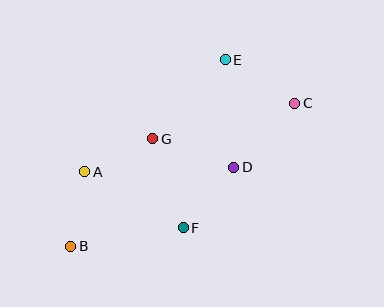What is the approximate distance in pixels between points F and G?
The distance between F and G is approximately 94 pixels.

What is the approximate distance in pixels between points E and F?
The distance between E and F is approximately 173 pixels.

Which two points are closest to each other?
Points A and G are closest to each other.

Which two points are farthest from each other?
Points B and C are farthest from each other.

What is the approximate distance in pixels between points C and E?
The distance between C and E is approximately 82 pixels.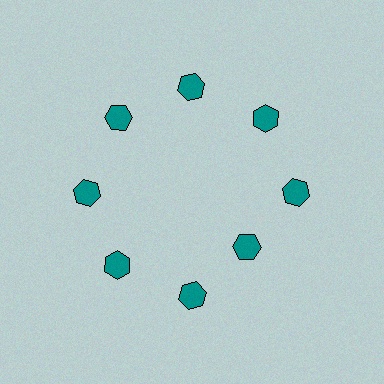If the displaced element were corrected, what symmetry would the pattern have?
It would have 8-fold rotational symmetry — the pattern would map onto itself every 45 degrees.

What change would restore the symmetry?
The symmetry would be restored by moving it outward, back onto the ring so that all 8 hexagons sit at equal angles and equal distance from the center.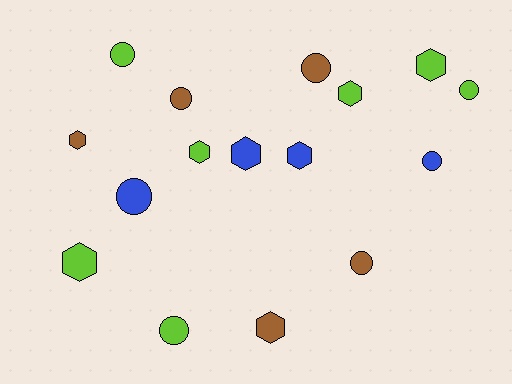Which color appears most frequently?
Lime, with 7 objects.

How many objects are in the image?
There are 16 objects.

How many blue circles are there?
There are 2 blue circles.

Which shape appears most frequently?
Circle, with 8 objects.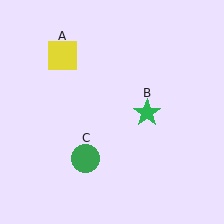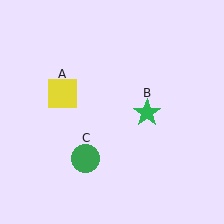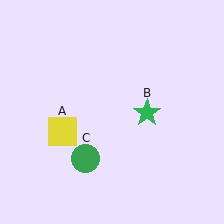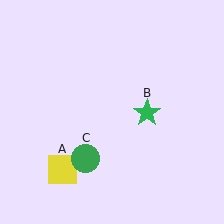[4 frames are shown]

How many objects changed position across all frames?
1 object changed position: yellow square (object A).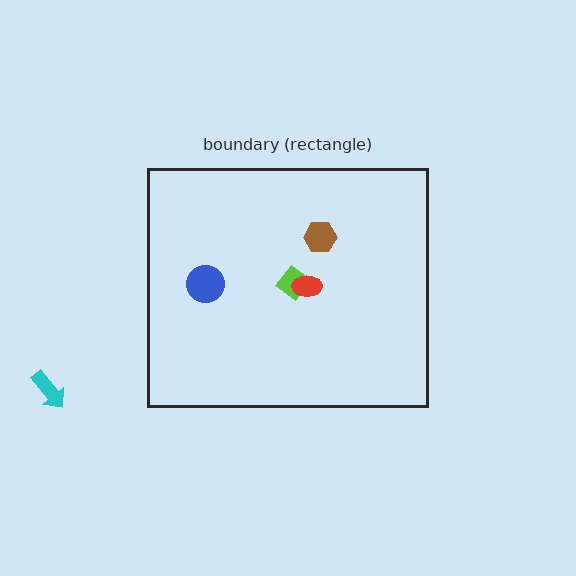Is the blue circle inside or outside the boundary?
Inside.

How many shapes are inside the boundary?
4 inside, 1 outside.